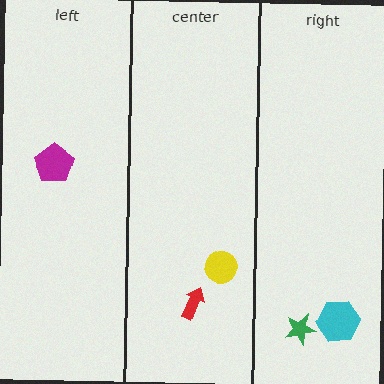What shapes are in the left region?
The magenta pentagon.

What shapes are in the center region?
The yellow circle, the red arrow.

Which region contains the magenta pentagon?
The left region.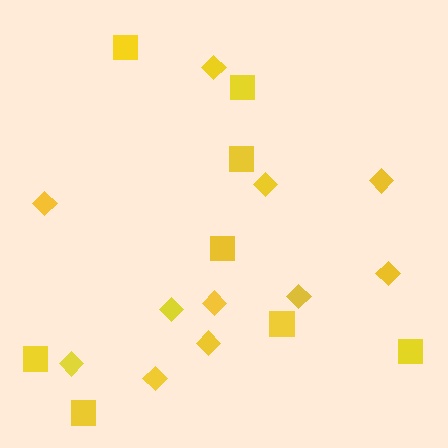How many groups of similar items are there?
There are 2 groups: one group of diamonds (11) and one group of squares (8).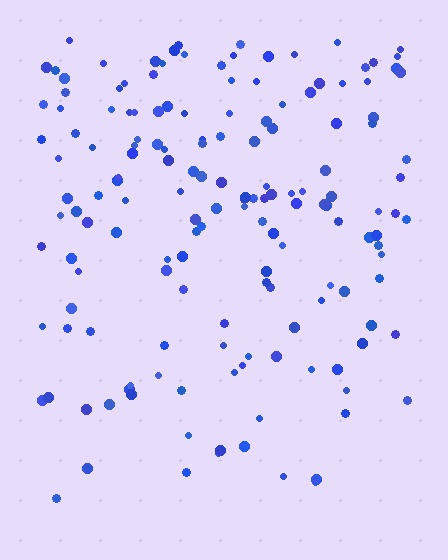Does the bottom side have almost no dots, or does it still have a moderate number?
Still a moderate number, just noticeably fewer than the top.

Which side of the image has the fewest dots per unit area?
The bottom.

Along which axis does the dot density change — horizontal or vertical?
Vertical.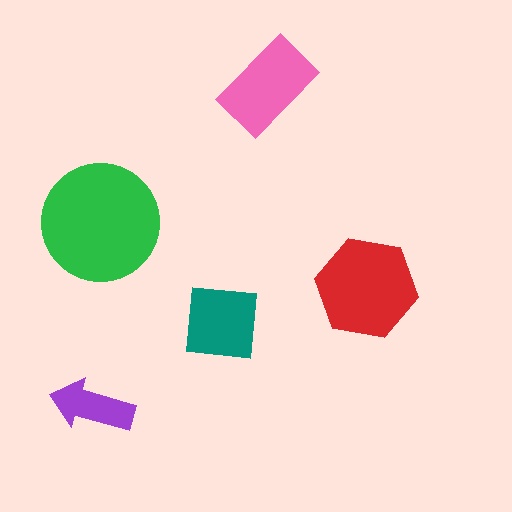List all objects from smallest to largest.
The purple arrow, the teal square, the pink rectangle, the red hexagon, the green circle.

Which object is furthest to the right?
The red hexagon is rightmost.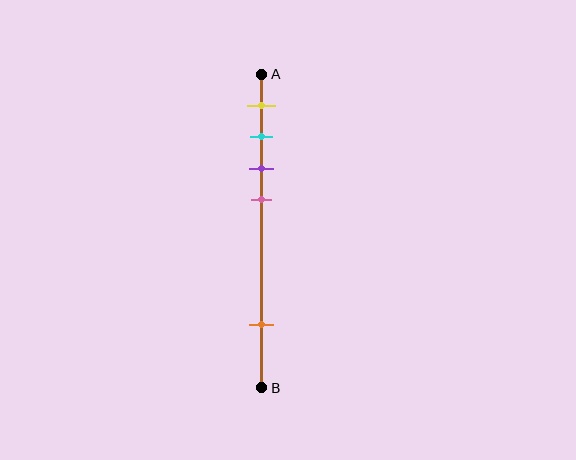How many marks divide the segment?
There are 5 marks dividing the segment.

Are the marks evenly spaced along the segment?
No, the marks are not evenly spaced.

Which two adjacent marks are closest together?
The cyan and purple marks are the closest adjacent pair.